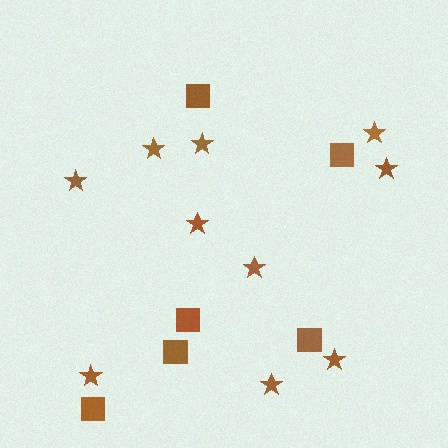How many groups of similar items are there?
There are 2 groups: one group of squares (6) and one group of stars (10).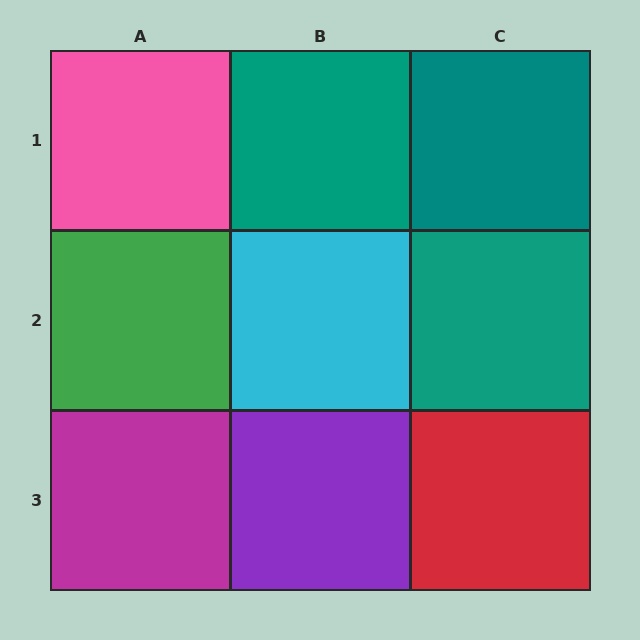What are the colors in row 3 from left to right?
Magenta, purple, red.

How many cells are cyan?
1 cell is cyan.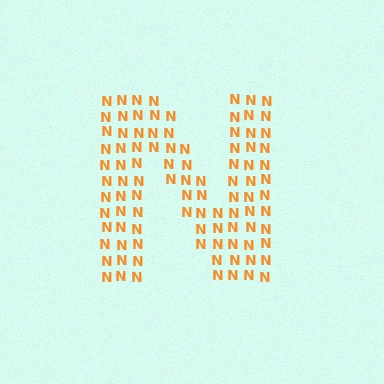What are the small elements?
The small elements are letter N's.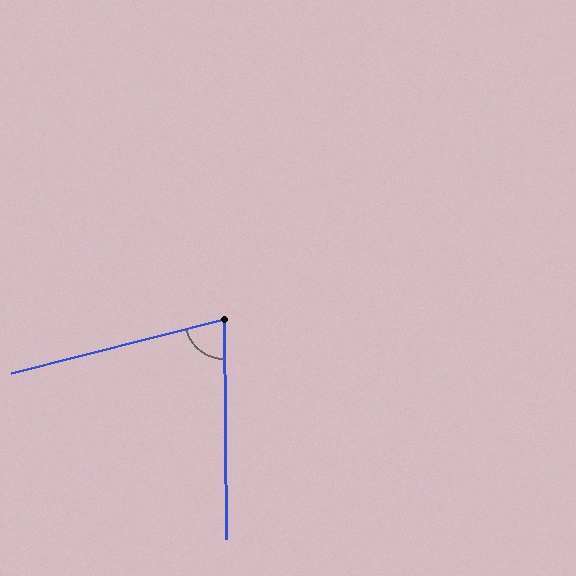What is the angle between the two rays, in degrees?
Approximately 76 degrees.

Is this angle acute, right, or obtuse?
It is acute.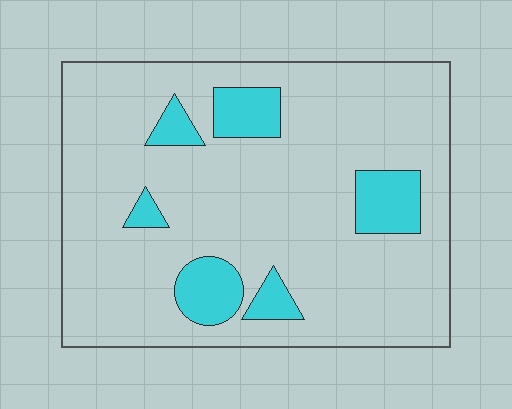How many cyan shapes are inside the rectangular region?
6.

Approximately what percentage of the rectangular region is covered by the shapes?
Approximately 15%.